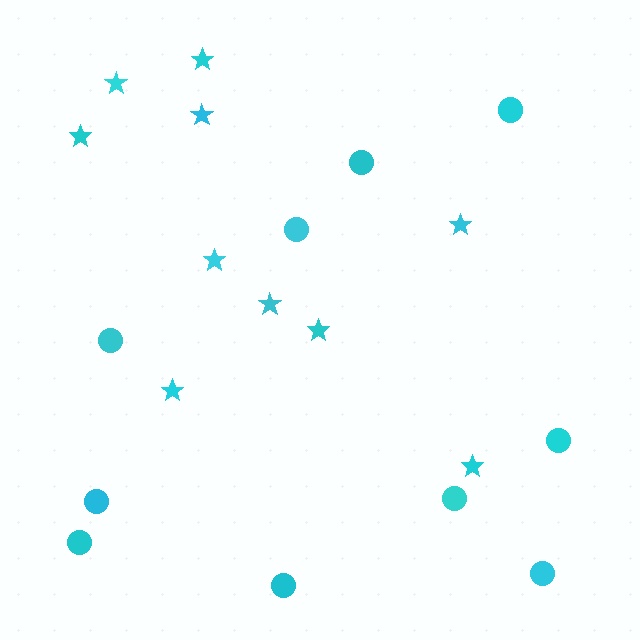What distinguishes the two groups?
There are 2 groups: one group of circles (10) and one group of stars (10).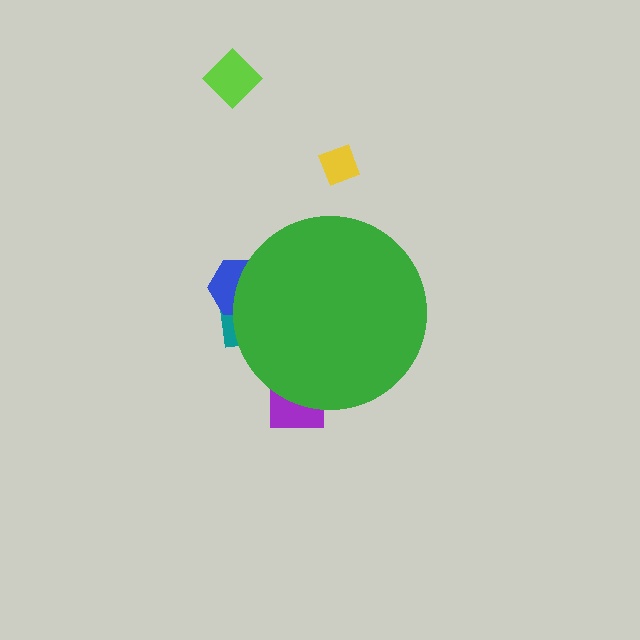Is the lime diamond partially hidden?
No, the lime diamond is fully visible.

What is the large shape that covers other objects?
A green circle.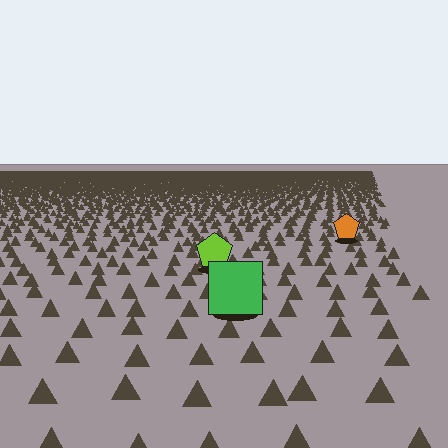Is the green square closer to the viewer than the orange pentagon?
Yes. The green square is closer — you can tell from the texture gradient: the ground texture is coarser near it.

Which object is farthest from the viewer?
The orange pentagon is farthest from the viewer. It appears smaller and the ground texture around it is denser.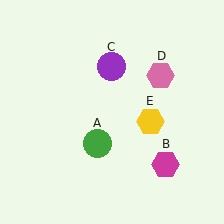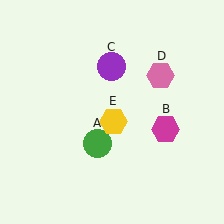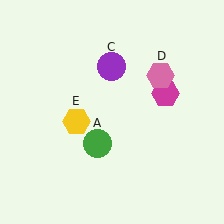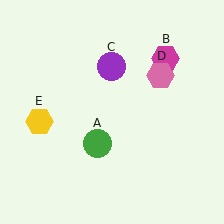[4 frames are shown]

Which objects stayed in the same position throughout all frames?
Green circle (object A) and purple circle (object C) and pink hexagon (object D) remained stationary.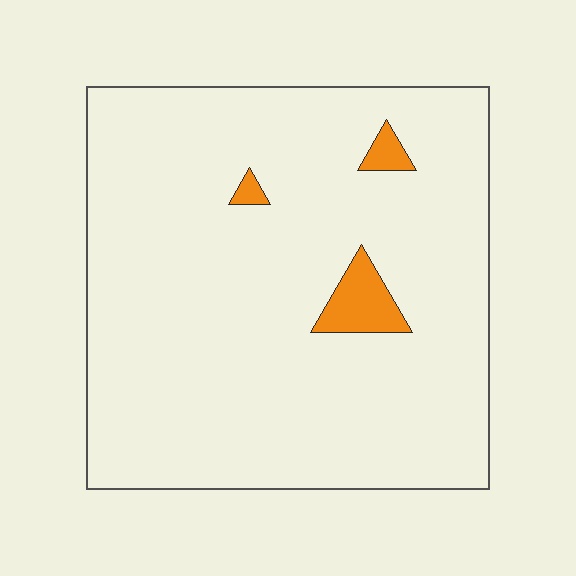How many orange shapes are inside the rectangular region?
3.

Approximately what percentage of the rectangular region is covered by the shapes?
Approximately 5%.